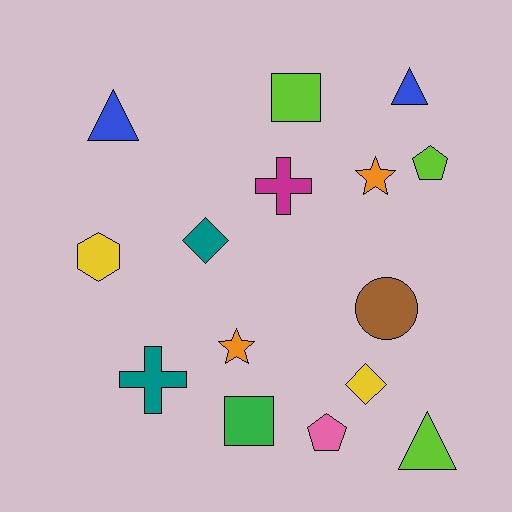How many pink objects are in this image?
There is 1 pink object.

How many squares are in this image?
There are 2 squares.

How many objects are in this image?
There are 15 objects.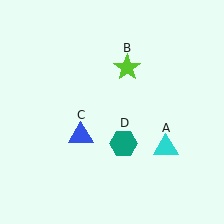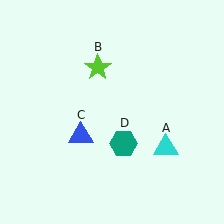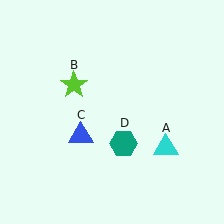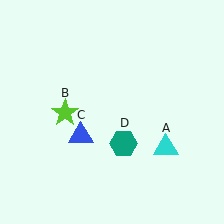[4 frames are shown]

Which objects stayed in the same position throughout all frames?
Cyan triangle (object A) and blue triangle (object C) and teal hexagon (object D) remained stationary.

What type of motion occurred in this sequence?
The lime star (object B) rotated counterclockwise around the center of the scene.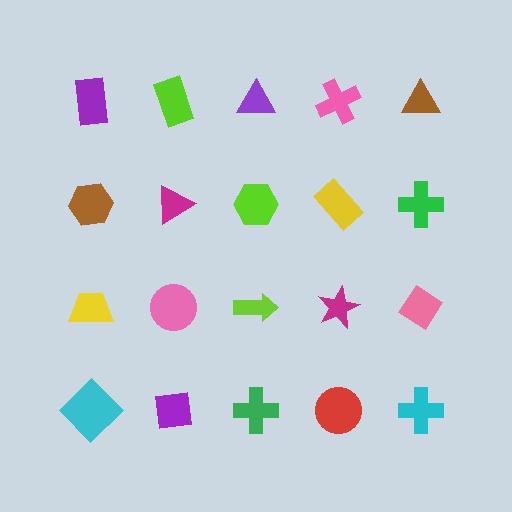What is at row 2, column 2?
A magenta triangle.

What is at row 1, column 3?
A purple triangle.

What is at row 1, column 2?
A lime rectangle.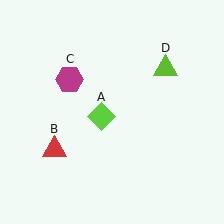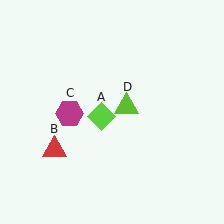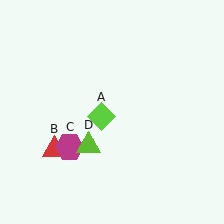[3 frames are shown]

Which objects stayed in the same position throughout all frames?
Lime diamond (object A) and red triangle (object B) remained stationary.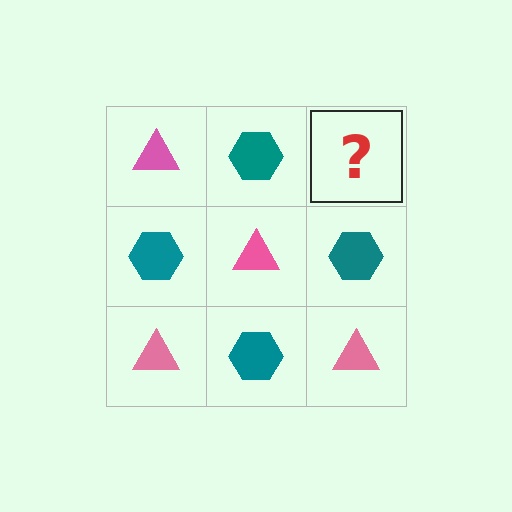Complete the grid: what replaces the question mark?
The question mark should be replaced with a pink triangle.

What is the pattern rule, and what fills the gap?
The rule is that it alternates pink triangle and teal hexagon in a checkerboard pattern. The gap should be filled with a pink triangle.